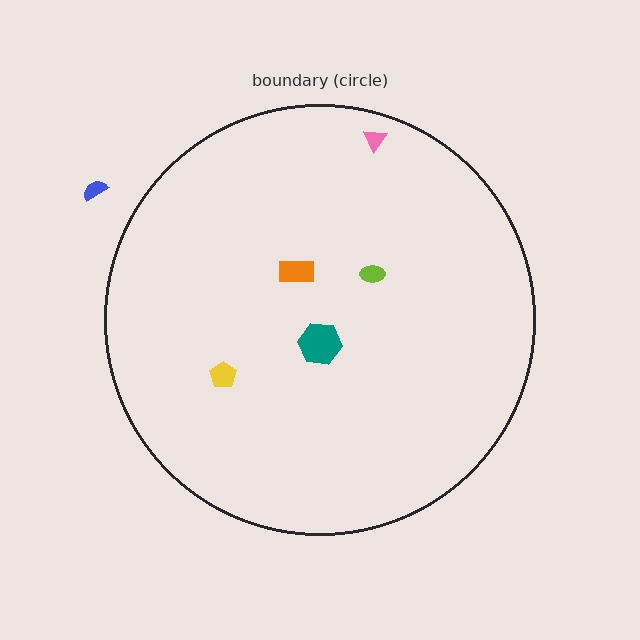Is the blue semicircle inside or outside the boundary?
Outside.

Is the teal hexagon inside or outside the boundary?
Inside.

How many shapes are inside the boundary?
5 inside, 1 outside.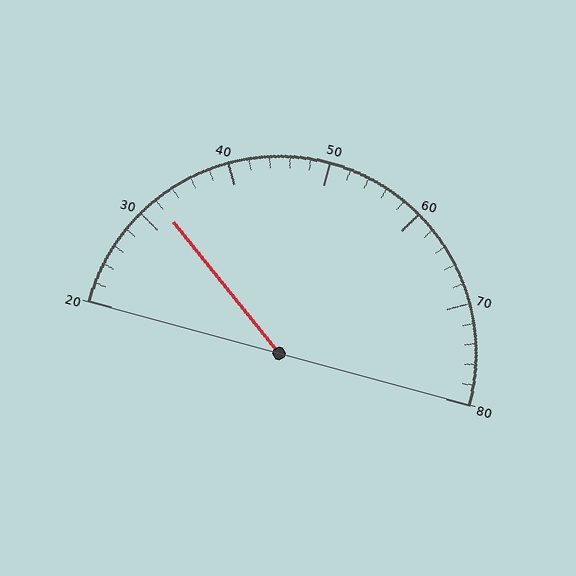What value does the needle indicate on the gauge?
The needle indicates approximately 32.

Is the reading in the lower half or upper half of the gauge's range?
The reading is in the lower half of the range (20 to 80).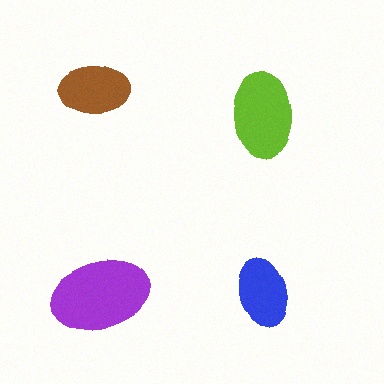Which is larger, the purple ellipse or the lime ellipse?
The purple one.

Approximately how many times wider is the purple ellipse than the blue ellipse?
About 1.5 times wider.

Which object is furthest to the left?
The purple ellipse is leftmost.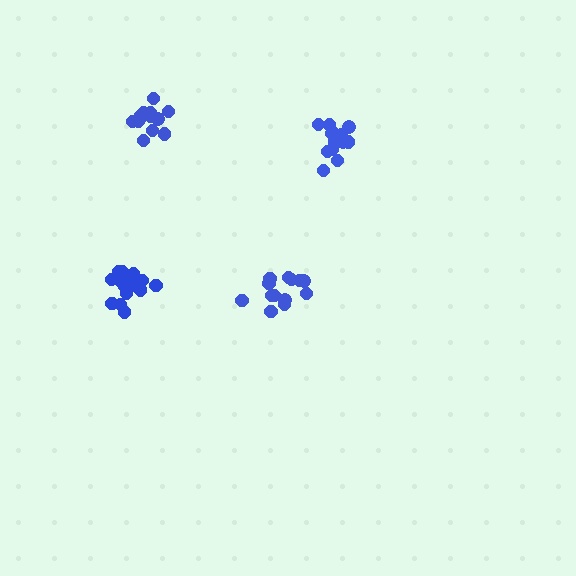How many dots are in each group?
Group 1: 14 dots, Group 2: 16 dots, Group 3: 14 dots, Group 4: 13 dots (57 total).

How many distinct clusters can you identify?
There are 4 distinct clusters.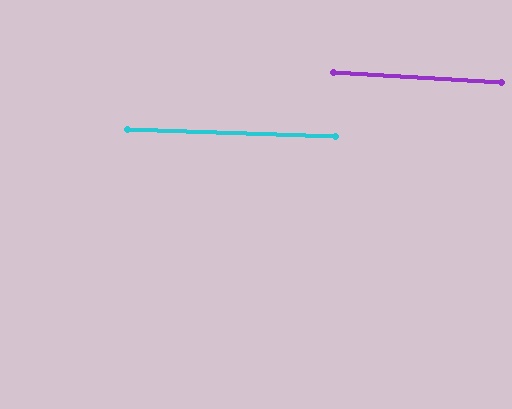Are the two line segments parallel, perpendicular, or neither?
Parallel — their directions differ by only 1.6°.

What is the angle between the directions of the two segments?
Approximately 2 degrees.